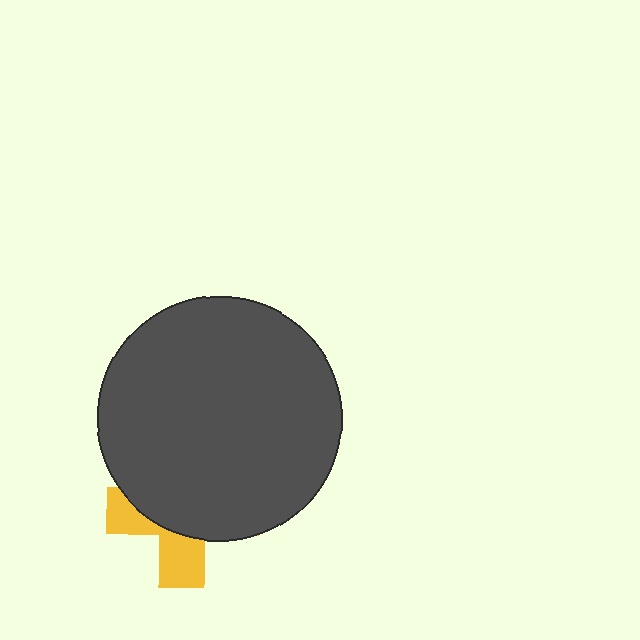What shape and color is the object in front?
The object in front is a dark gray circle.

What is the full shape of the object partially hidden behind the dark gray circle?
The partially hidden object is a yellow cross.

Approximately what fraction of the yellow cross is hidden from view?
Roughly 67% of the yellow cross is hidden behind the dark gray circle.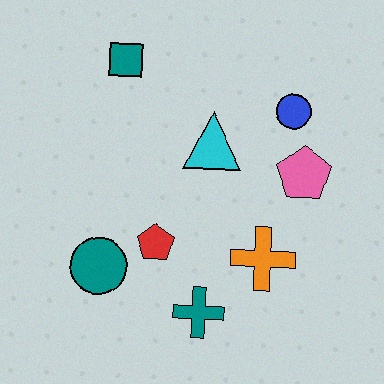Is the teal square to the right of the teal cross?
No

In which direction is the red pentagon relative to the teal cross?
The red pentagon is above the teal cross.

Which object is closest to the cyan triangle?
The blue circle is closest to the cyan triangle.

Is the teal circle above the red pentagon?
No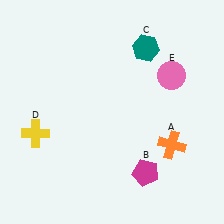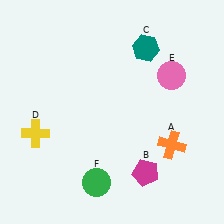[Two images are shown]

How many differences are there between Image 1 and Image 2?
There is 1 difference between the two images.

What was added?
A green circle (F) was added in Image 2.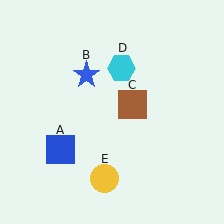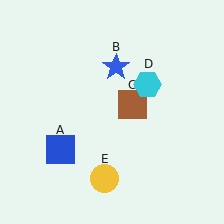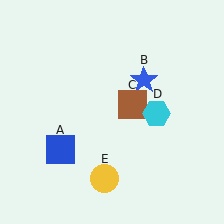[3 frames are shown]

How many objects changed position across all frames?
2 objects changed position: blue star (object B), cyan hexagon (object D).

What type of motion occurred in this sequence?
The blue star (object B), cyan hexagon (object D) rotated clockwise around the center of the scene.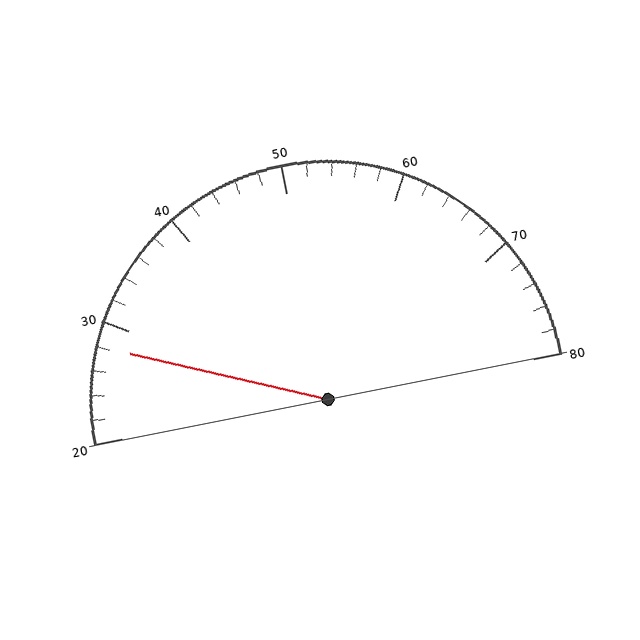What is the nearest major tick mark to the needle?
The nearest major tick mark is 30.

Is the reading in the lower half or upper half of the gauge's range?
The reading is in the lower half of the range (20 to 80).